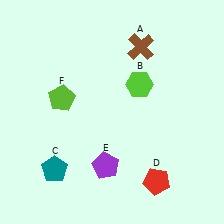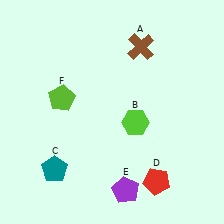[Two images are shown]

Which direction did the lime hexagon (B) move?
The lime hexagon (B) moved down.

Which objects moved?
The objects that moved are: the lime hexagon (B), the purple pentagon (E).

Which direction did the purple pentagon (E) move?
The purple pentagon (E) moved down.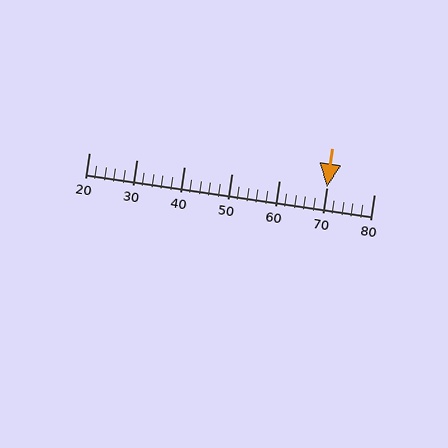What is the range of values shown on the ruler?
The ruler shows values from 20 to 80.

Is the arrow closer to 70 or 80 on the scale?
The arrow is closer to 70.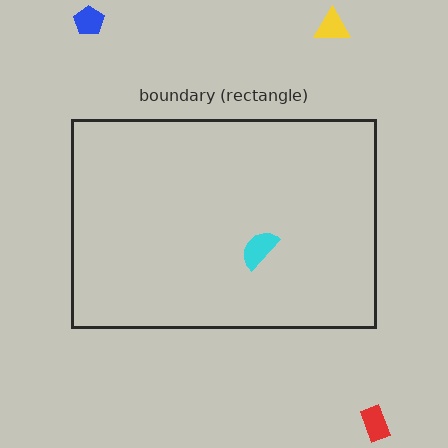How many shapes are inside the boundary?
1 inside, 3 outside.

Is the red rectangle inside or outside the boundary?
Outside.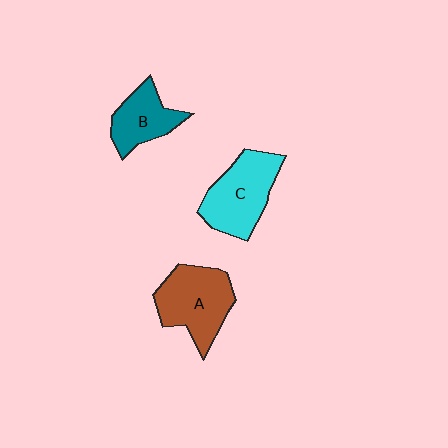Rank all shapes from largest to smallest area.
From largest to smallest: A (brown), C (cyan), B (teal).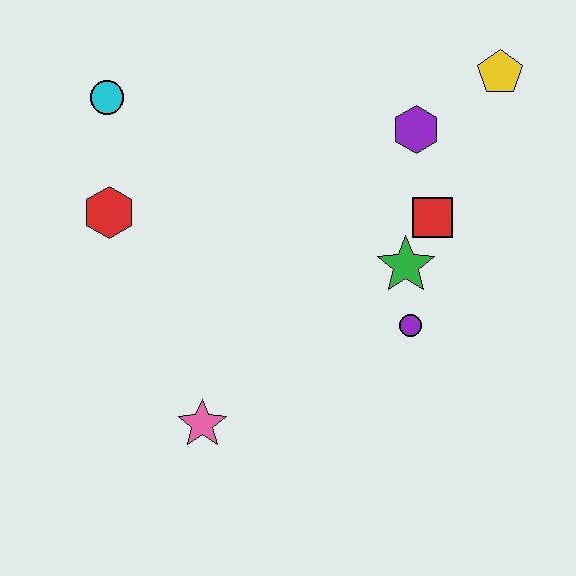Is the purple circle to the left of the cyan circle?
No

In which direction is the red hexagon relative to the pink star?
The red hexagon is above the pink star.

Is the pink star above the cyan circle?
No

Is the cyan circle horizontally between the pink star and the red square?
No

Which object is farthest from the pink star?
The yellow pentagon is farthest from the pink star.